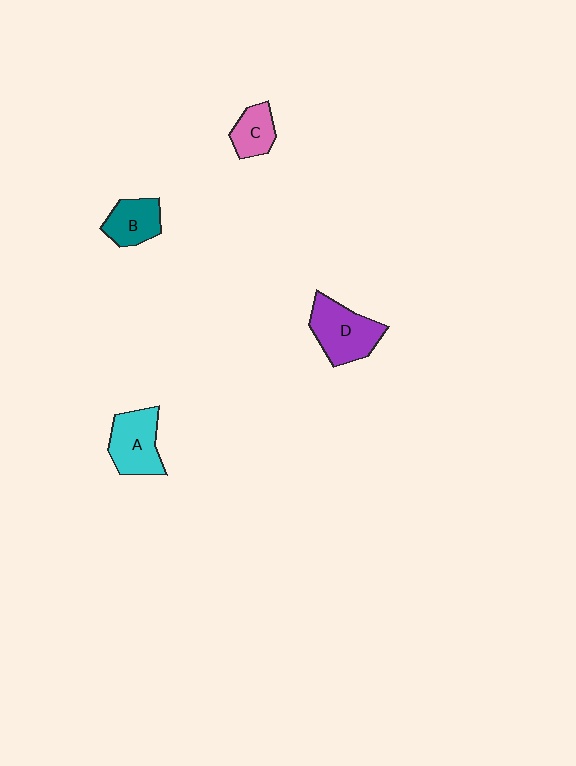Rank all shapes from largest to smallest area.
From largest to smallest: D (purple), A (cyan), B (teal), C (pink).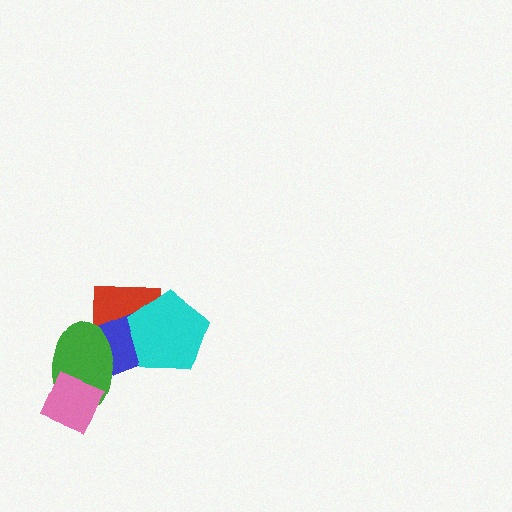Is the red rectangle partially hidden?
Yes, it is partially covered by another shape.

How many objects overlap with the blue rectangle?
4 objects overlap with the blue rectangle.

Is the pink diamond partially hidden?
No, no other shape covers it.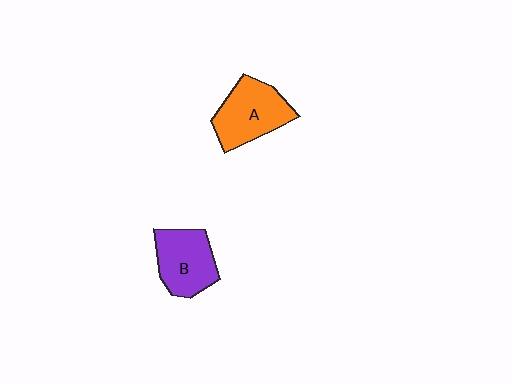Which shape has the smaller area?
Shape B (purple).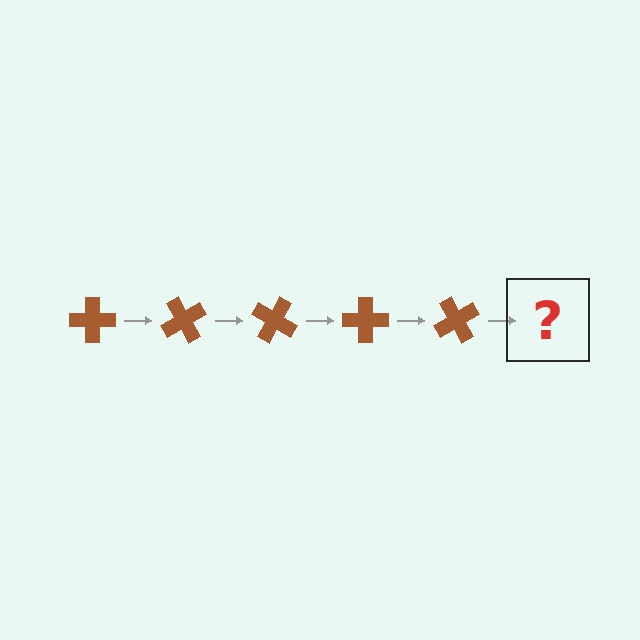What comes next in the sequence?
The next element should be a brown cross rotated 300 degrees.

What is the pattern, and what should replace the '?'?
The pattern is that the cross rotates 60 degrees each step. The '?' should be a brown cross rotated 300 degrees.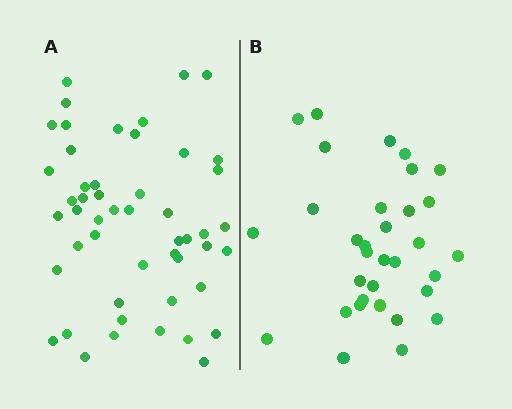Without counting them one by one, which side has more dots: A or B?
Region A (the left region) has more dots.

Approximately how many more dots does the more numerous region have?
Region A has approximately 15 more dots than region B.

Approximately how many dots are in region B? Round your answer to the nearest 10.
About 30 dots. (The exact count is 33, which rounds to 30.)